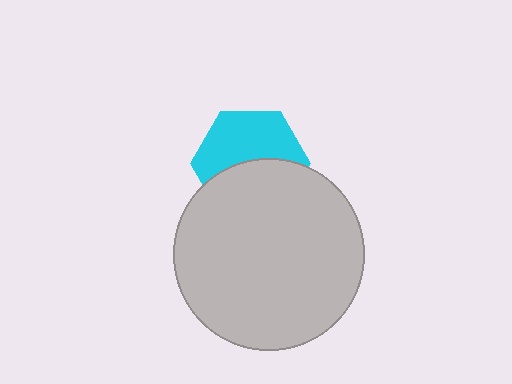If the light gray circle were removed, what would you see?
You would see the complete cyan hexagon.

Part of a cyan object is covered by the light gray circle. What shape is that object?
It is a hexagon.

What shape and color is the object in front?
The object in front is a light gray circle.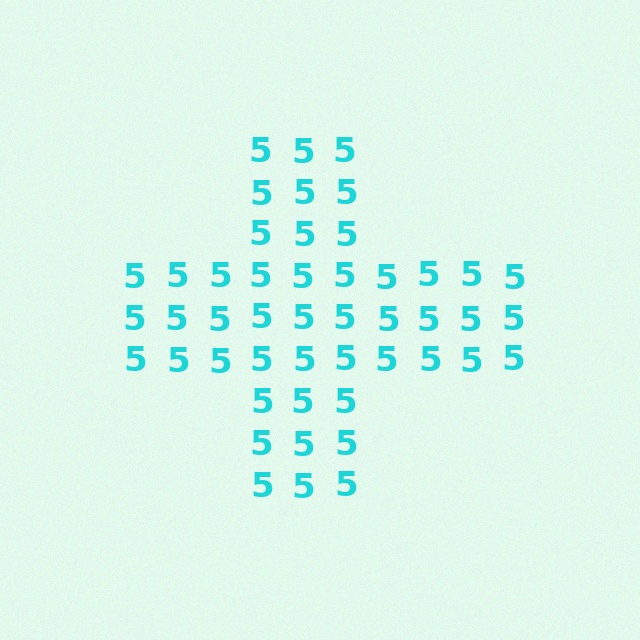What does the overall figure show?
The overall figure shows a cross.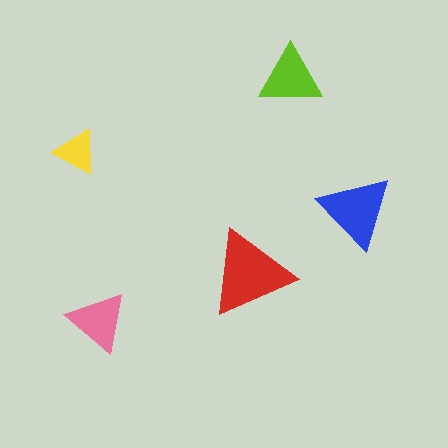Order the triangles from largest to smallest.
the red one, the blue one, the lime one, the pink one, the yellow one.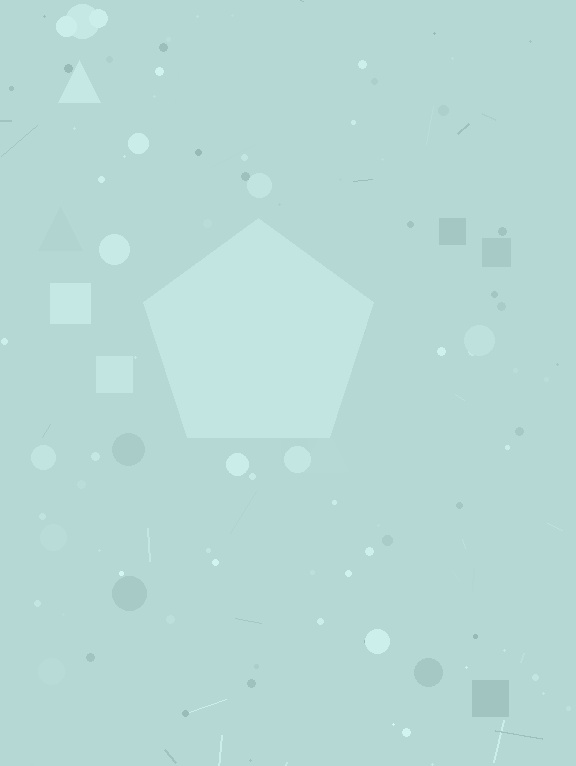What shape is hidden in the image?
A pentagon is hidden in the image.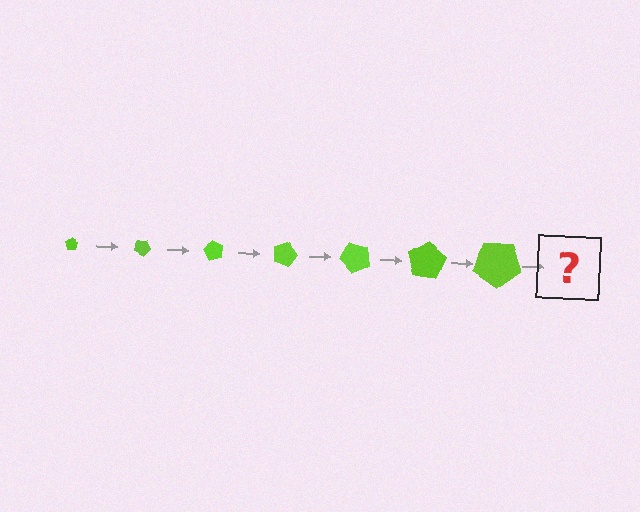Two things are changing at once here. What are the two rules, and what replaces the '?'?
The two rules are that the pentagon grows larger each step and it rotates 30 degrees each step. The '?' should be a pentagon, larger than the previous one and rotated 210 degrees from the start.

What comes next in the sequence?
The next element should be a pentagon, larger than the previous one and rotated 210 degrees from the start.